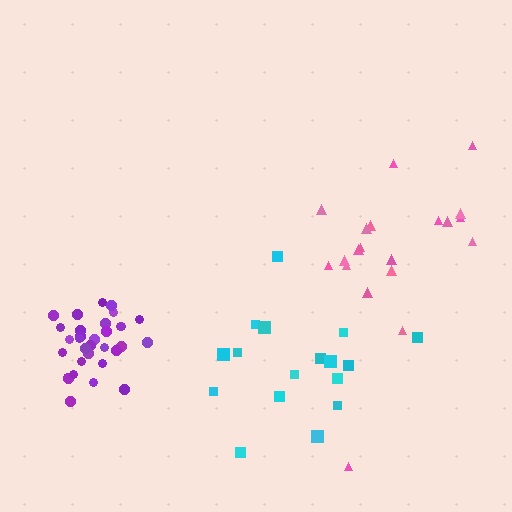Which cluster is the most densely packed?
Purple.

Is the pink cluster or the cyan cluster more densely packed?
Pink.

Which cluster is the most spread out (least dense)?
Cyan.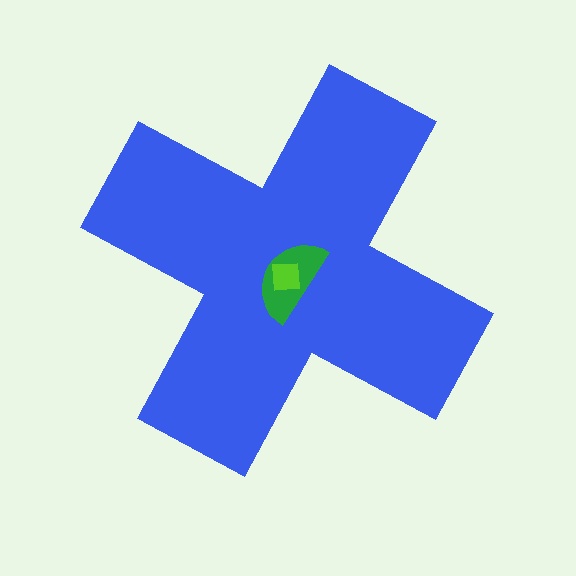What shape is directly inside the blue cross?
The green semicircle.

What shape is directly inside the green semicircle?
The lime square.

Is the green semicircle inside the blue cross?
Yes.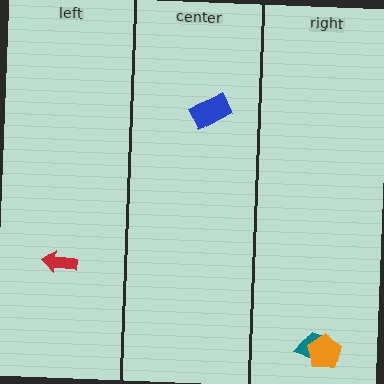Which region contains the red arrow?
The left region.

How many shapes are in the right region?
2.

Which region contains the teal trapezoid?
The right region.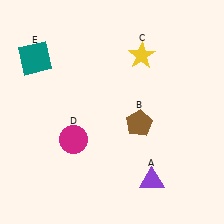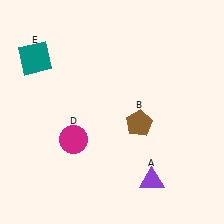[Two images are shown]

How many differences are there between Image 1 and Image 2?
There is 1 difference between the two images.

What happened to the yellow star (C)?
The yellow star (C) was removed in Image 2. It was in the top-right area of Image 1.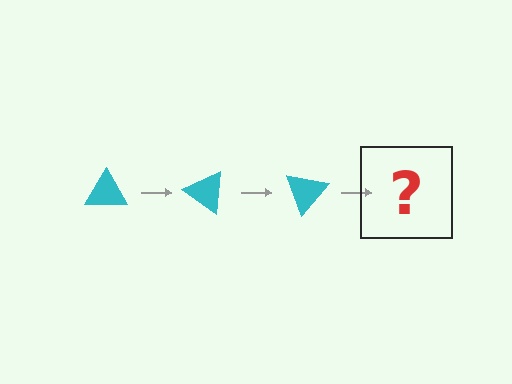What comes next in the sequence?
The next element should be a cyan triangle rotated 105 degrees.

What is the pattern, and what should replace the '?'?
The pattern is that the triangle rotates 35 degrees each step. The '?' should be a cyan triangle rotated 105 degrees.